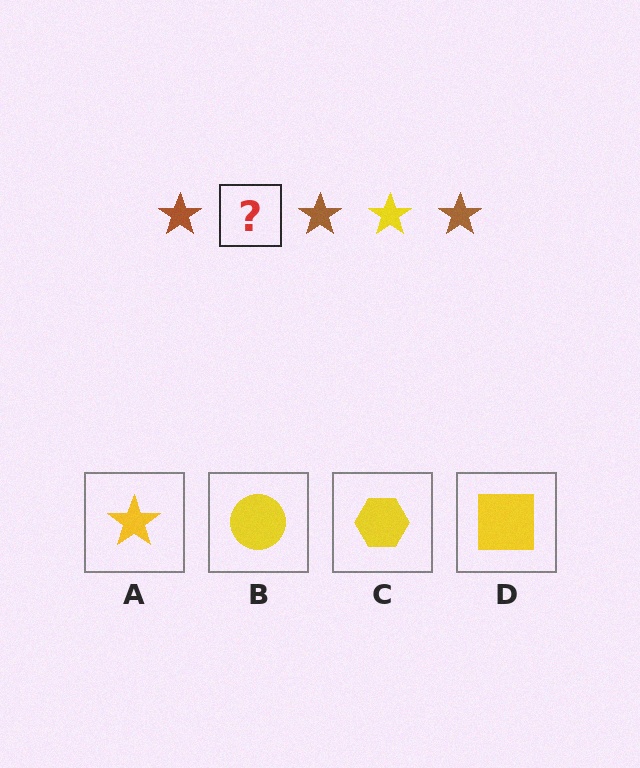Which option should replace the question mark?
Option A.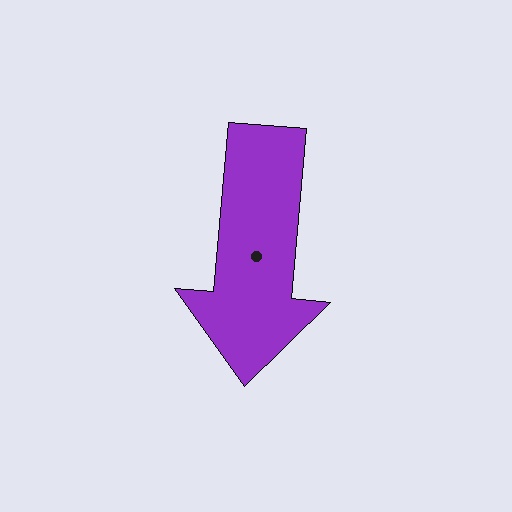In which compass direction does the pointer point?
South.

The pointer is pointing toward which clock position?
Roughly 6 o'clock.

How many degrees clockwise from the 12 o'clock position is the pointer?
Approximately 185 degrees.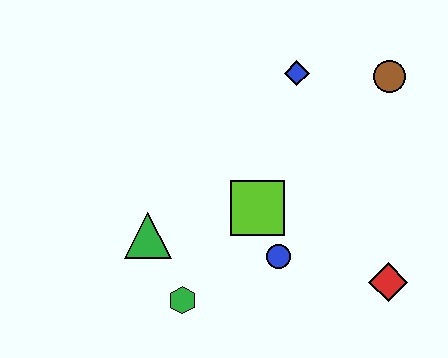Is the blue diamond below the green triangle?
No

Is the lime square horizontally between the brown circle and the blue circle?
No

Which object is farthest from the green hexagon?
The brown circle is farthest from the green hexagon.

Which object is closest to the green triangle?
The green hexagon is closest to the green triangle.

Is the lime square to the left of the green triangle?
No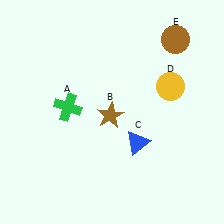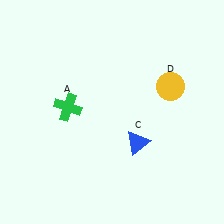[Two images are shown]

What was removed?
The brown star (B), the brown circle (E) were removed in Image 2.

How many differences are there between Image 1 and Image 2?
There are 2 differences between the two images.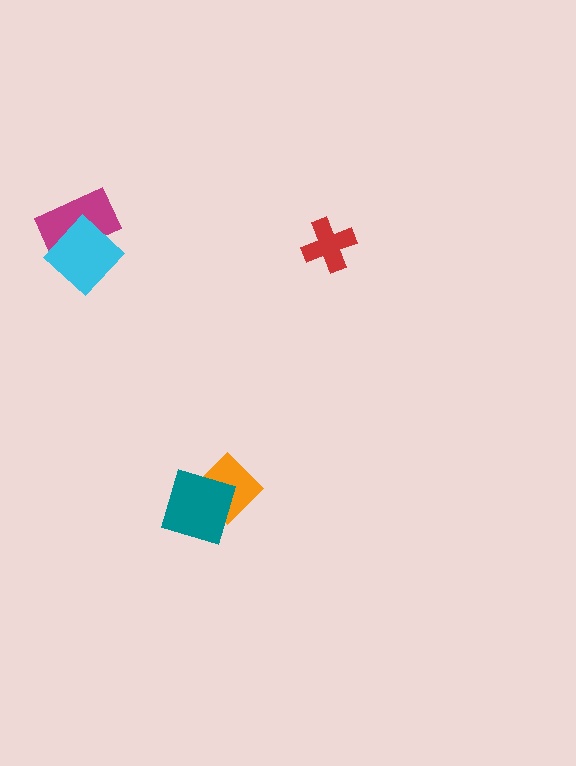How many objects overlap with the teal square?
1 object overlaps with the teal square.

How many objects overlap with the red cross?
0 objects overlap with the red cross.